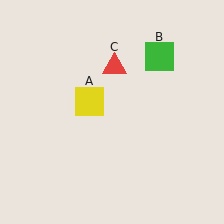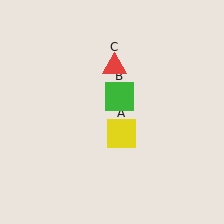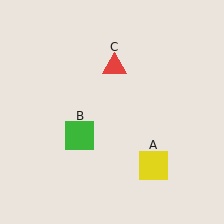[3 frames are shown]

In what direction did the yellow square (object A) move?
The yellow square (object A) moved down and to the right.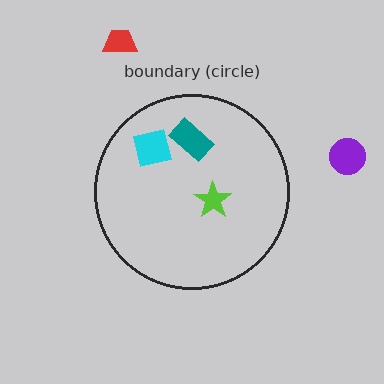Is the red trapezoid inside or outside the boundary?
Outside.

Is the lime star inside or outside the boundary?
Inside.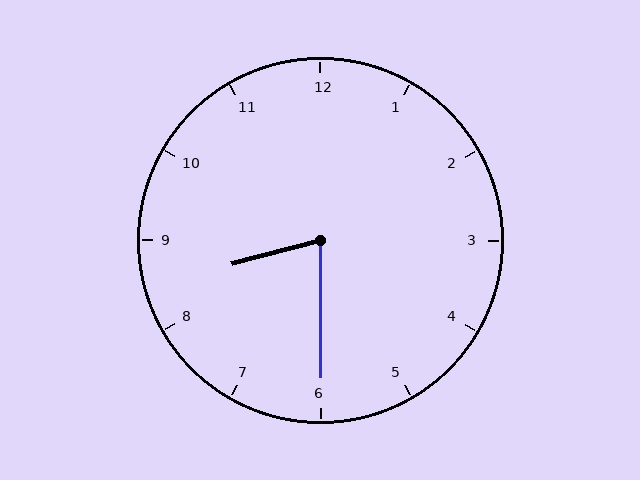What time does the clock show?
8:30.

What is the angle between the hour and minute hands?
Approximately 75 degrees.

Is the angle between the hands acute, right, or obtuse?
It is acute.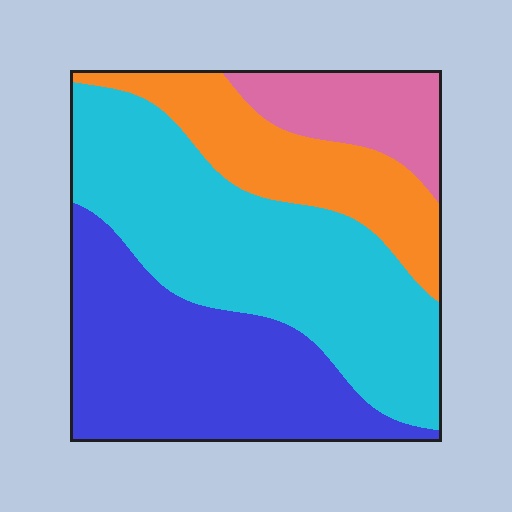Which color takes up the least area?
Pink, at roughly 10%.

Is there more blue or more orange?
Blue.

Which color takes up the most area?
Cyan, at roughly 40%.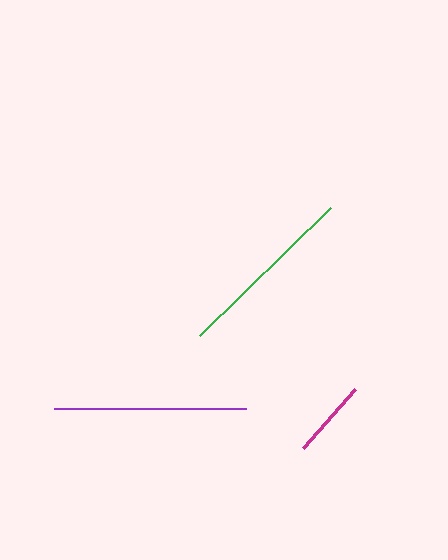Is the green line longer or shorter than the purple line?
The purple line is longer than the green line.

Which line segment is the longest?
The purple line is the longest at approximately 193 pixels.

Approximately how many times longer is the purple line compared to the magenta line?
The purple line is approximately 2.5 times the length of the magenta line.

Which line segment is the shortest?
The magenta line is the shortest at approximately 78 pixels.